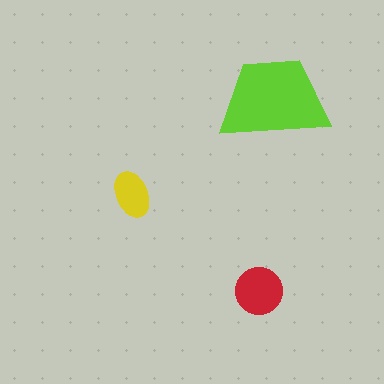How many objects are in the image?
There are 3 objects in the image.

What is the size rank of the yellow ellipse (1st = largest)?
3rd.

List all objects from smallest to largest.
The yellow ellipse, the red circle, the lime trapezoid.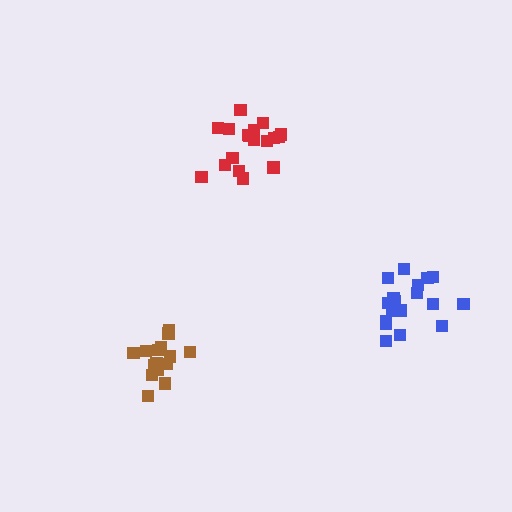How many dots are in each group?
Group 1: 18 dots, Group 2: 18 dots, Group 3: 15 dots (51 total).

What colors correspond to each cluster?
The clusters are colored: red, blue, brown.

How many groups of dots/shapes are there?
There are 3 groups.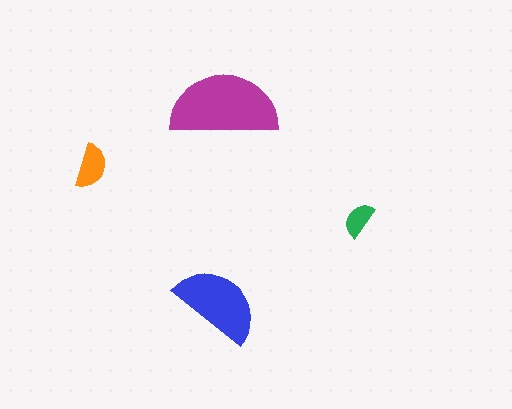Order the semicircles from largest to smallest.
the magenta one, the blue one, the orange one, the green one.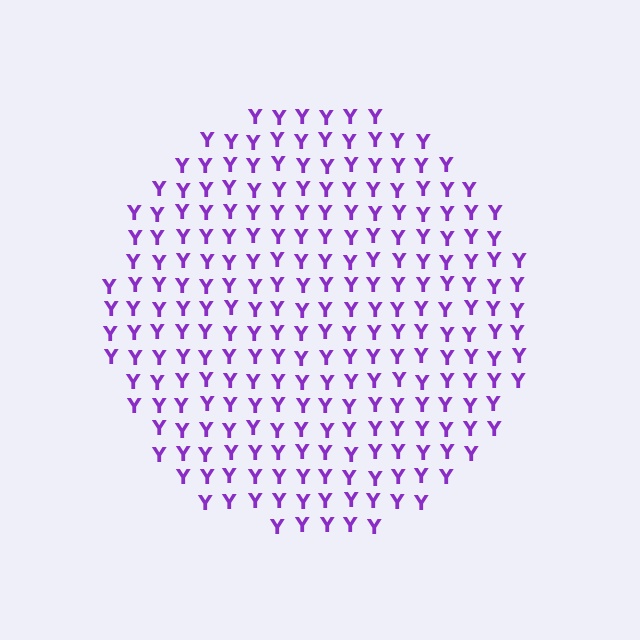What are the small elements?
The small elements are letter Y's.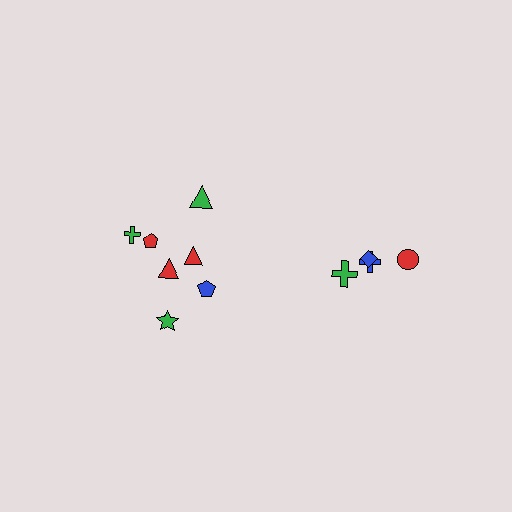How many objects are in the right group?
There are 4 objects.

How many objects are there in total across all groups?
There are 11 objects.